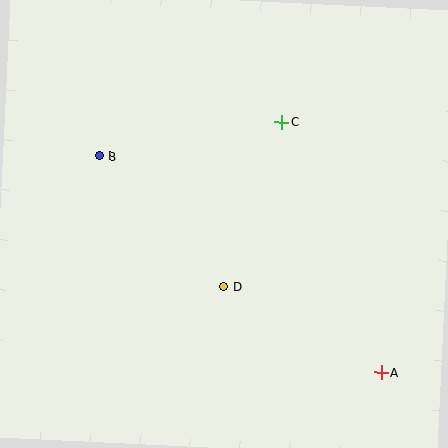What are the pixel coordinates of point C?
Point C is at (282, 122).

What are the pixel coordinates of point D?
Point D is at (224, 286).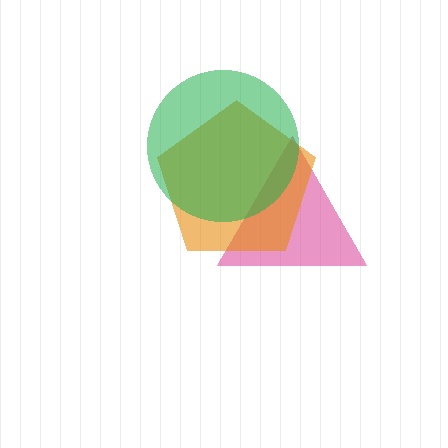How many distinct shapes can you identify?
There are 3 distinct shapes: a magenta triangle, an orange pentagon, a green circle.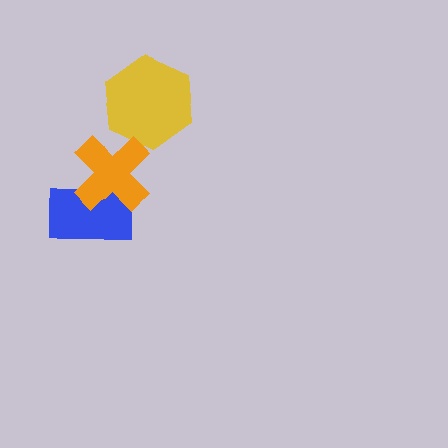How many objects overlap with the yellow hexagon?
0 objects overlap with the yellow hexagon.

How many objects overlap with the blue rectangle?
1 object overlaps with the blue rectangle.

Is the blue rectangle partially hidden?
Yes, it is partially covered by another shape.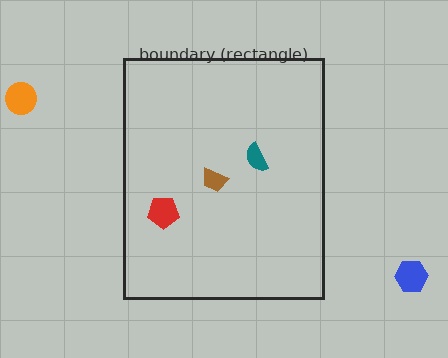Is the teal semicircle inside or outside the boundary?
Inside.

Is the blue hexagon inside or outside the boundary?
Outside.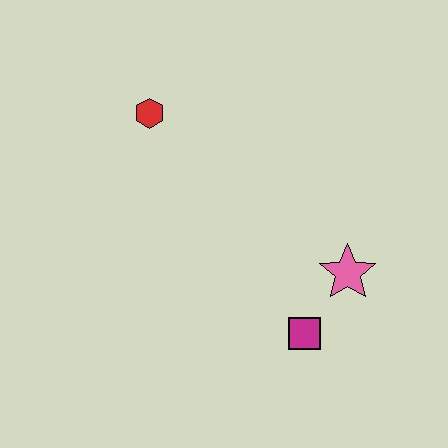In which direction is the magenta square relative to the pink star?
The magenta square is below the pink star.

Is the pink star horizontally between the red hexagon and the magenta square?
No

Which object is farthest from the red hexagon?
The magenta square is farthest from the red hexagon.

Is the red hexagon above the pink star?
Yes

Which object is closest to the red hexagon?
The pink star is closest to the red hexagon.